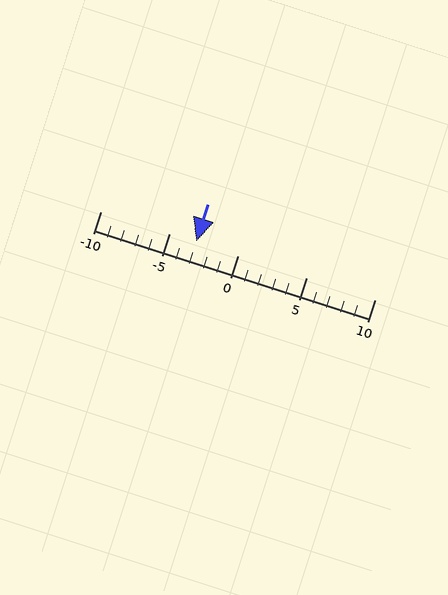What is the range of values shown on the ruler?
The ruler shows values from -10 to 10.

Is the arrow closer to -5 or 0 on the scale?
The arrow is closer to -5.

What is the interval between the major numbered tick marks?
The major tick marks are spaced 5 units apart.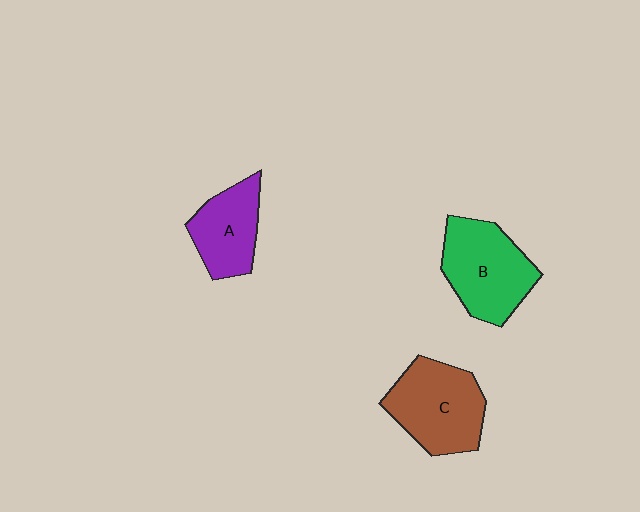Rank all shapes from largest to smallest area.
From largest to smallest: B (green), C (brown), A (purple).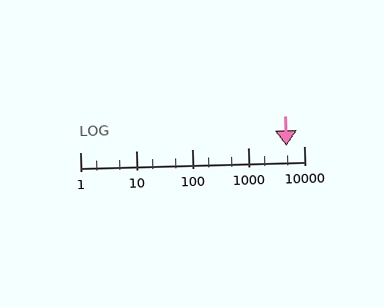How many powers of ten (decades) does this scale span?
The scale spans 4 decades, from 1 to 10000.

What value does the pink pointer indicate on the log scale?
The pointer indicates approximately 4800.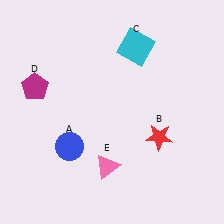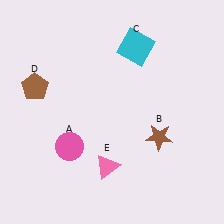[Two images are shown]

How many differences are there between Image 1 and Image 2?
There are 3 differences between the two images.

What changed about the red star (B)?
In Image 1, B is red. In Image 2, it changed to brown.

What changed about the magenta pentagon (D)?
In Image 1, D is magenta. In Image 2, it changed to brown.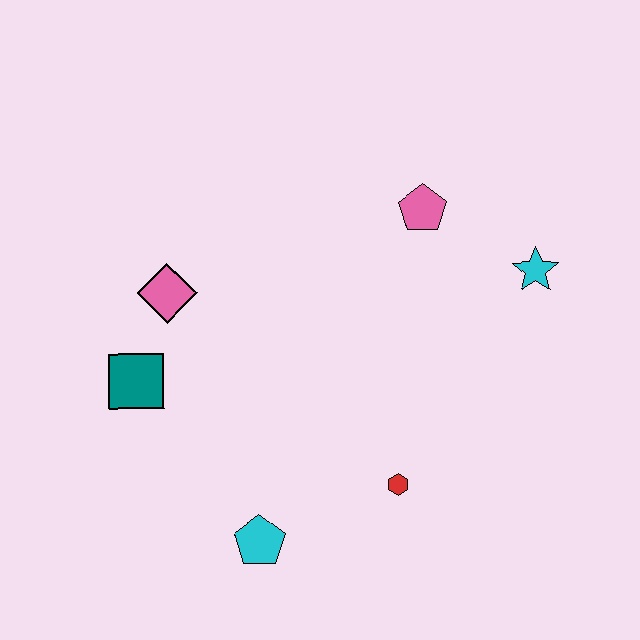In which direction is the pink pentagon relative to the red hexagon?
The pink pentagon is above the red hexagon.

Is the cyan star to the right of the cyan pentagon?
Yes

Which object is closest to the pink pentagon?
The cyan star is closest to the pink pentagon.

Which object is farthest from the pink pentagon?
The cyan pentagon is farthest from the pink pentagon.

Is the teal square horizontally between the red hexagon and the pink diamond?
No